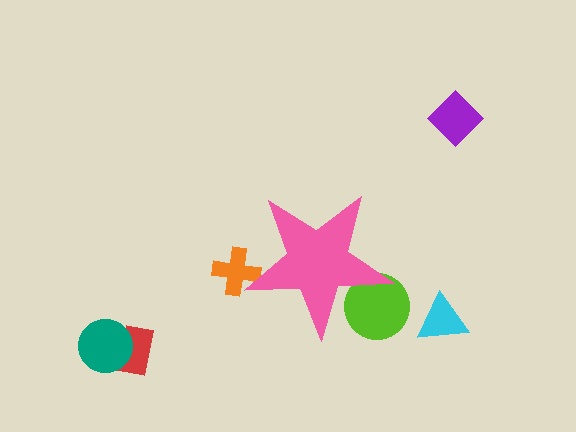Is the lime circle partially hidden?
Yes, the lime circle is partially hidden behind the pink star.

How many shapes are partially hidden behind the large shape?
2 shapes are partially hidden.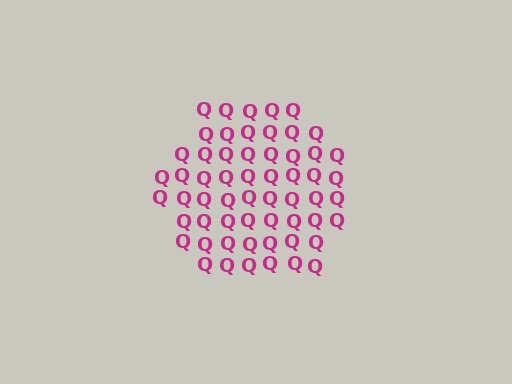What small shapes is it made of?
It is made of small letter Q's.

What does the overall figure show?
The overall figure shows a hexagon.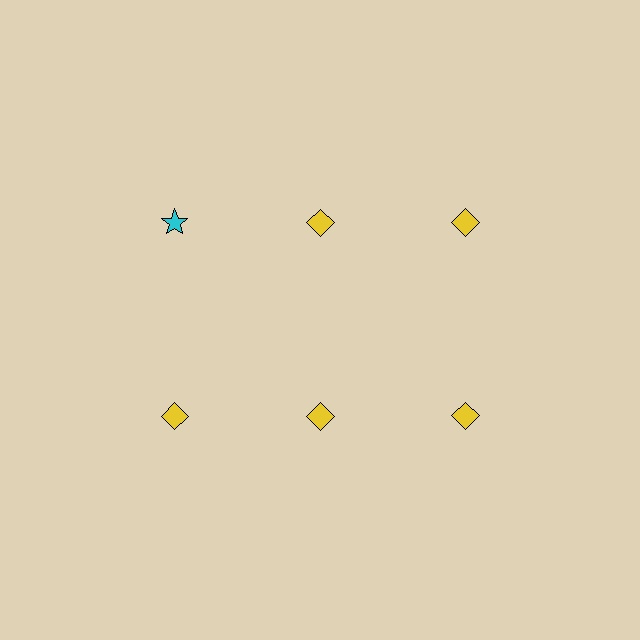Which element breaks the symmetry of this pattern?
The cyan star in the top row, leftmost column breaks the symmetry. All other shapes are yellow diamonds.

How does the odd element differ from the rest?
It differs in both color (cyan instead of yellow) and shape (star instead of diamond).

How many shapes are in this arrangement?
There are 6 shapes arranged in a grid pattern.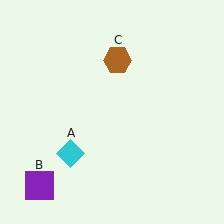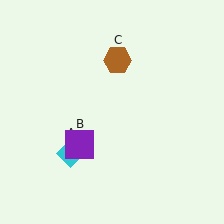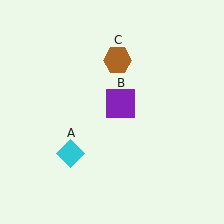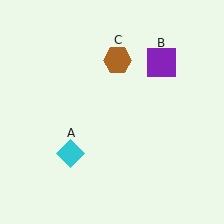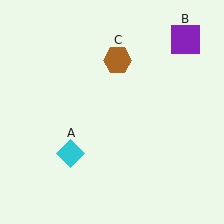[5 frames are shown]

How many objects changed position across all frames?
1 object changed position: purple square (object B).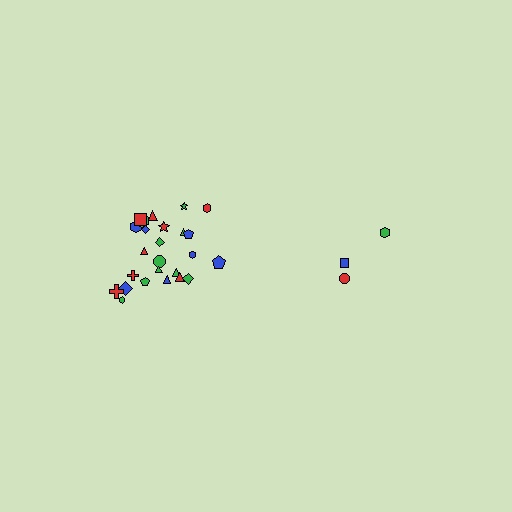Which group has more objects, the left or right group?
The left group.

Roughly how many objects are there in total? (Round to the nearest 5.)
Roughly 30 objects in total.